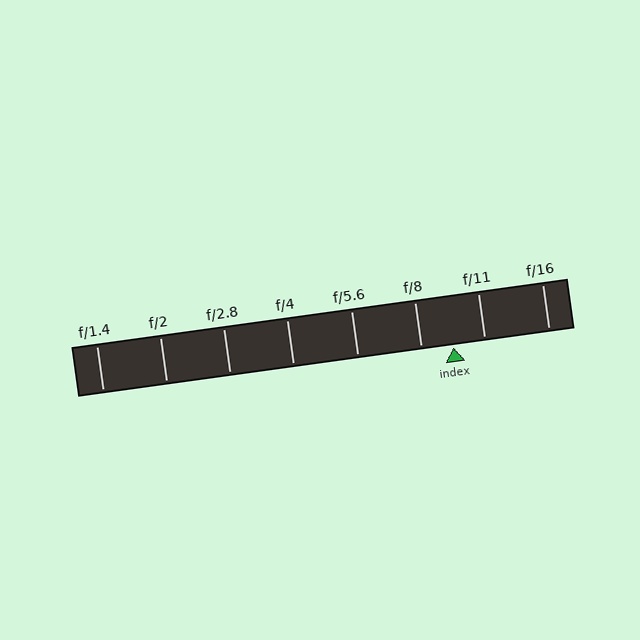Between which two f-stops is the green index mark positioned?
The index mark is between f/8 and f/11.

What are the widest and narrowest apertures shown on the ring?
The widest aperture shown is f/1.4 and the narrowest is f/16.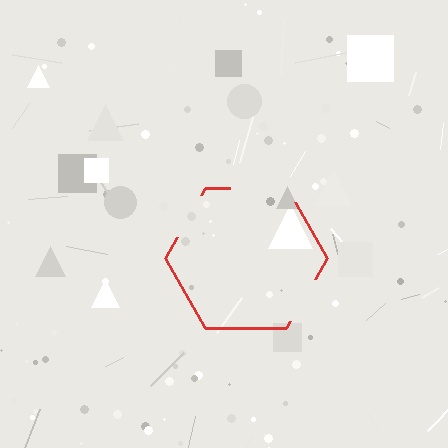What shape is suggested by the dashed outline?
The dashed outline suggests a hexagon.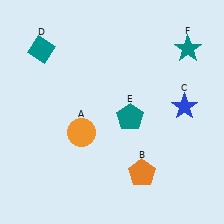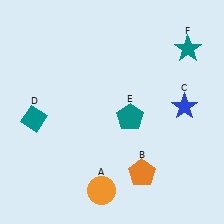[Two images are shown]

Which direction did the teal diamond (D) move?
The teal diamond (D) moved down.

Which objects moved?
The objects that moved are: the orange circle (A), the teal diamond (D).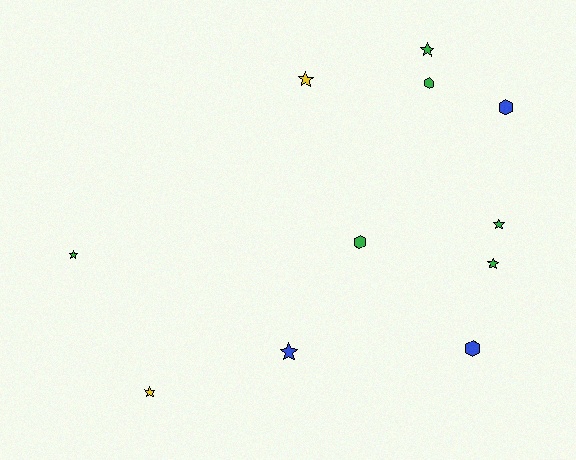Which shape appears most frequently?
Star, with 7 objects.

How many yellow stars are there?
There are 2 yellow stars.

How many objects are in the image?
There are 11 objects.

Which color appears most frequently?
Green, with 6 objects.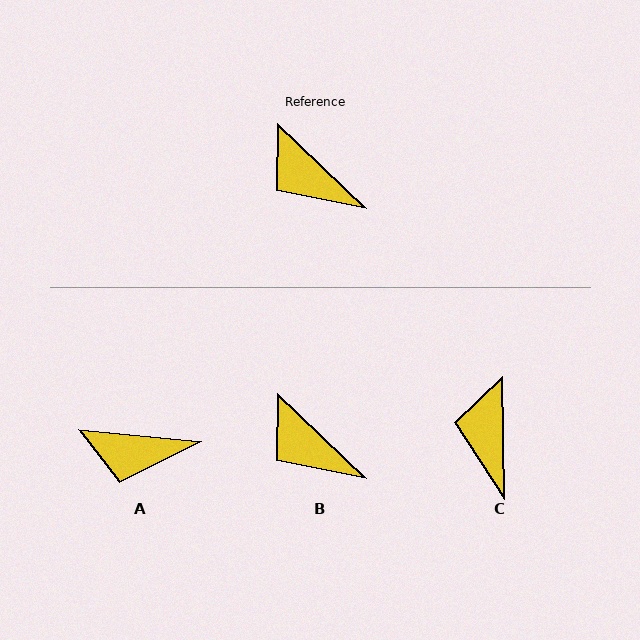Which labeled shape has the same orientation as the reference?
B.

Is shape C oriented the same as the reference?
No, it is off by about 46 degrees.